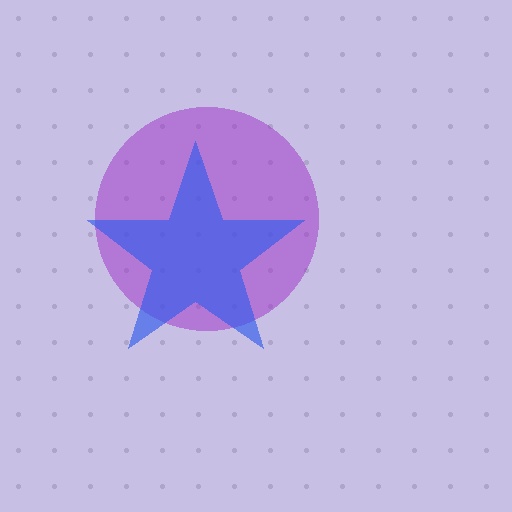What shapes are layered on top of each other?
The layered shapes are: a purple circle, a blue star.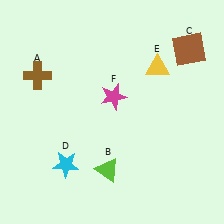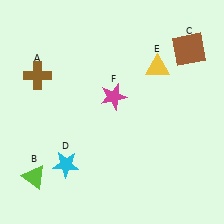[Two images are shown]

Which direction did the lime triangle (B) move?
The lime triangle (B) moved left.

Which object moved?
The lime triangle (B) moved left.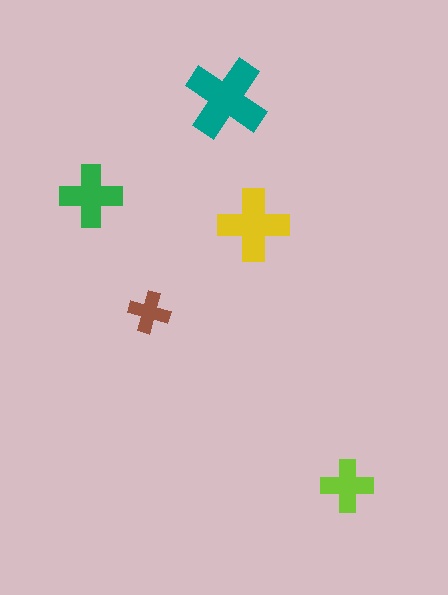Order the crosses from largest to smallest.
the teal one, the yellow one, the green one, the lime one, the brown one.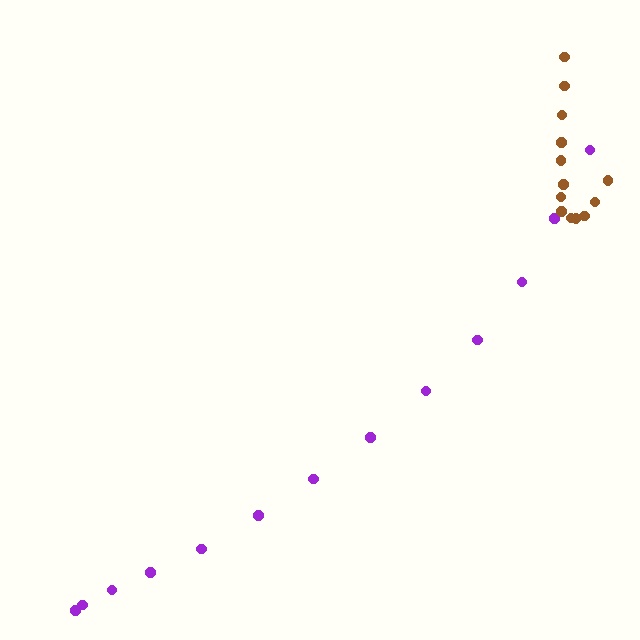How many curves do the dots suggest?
There are 2 distinct paths.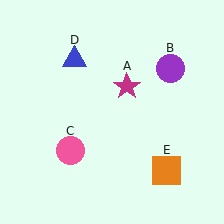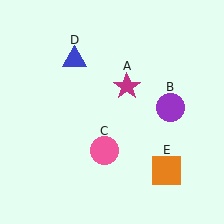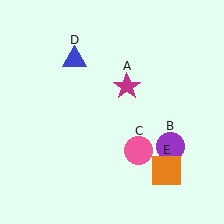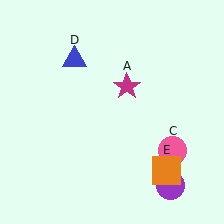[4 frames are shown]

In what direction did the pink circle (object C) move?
The pink circle (object C) moved right.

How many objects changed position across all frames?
2 objects changed position: purple circle (object B), pink circle (object C).